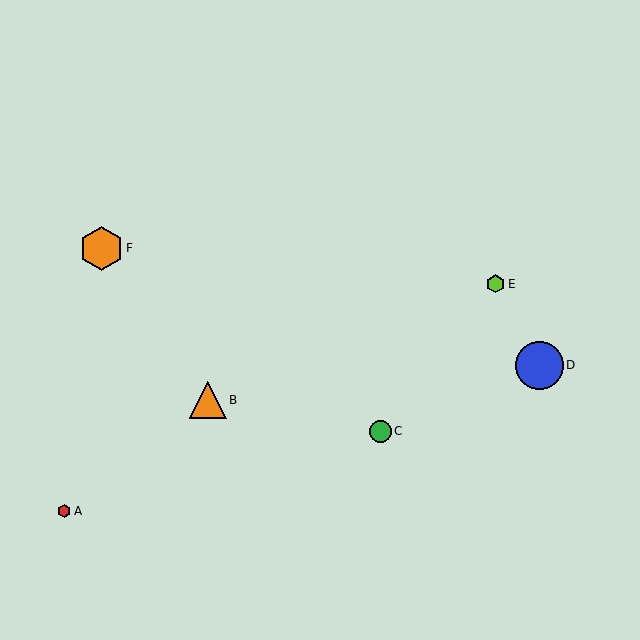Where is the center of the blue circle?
The center of the blue circle is at (539, 365).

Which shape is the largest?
The blue circle (labeled D) is the largest.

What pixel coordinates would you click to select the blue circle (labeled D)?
Click at (539, 365) to select the blue circle D.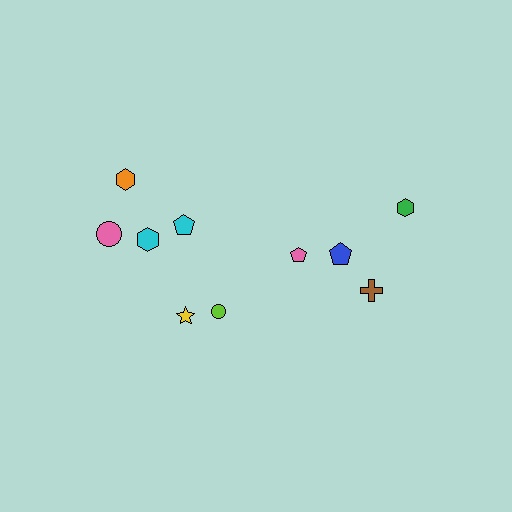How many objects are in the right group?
There are 4 objects.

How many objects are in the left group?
There are 6 objects.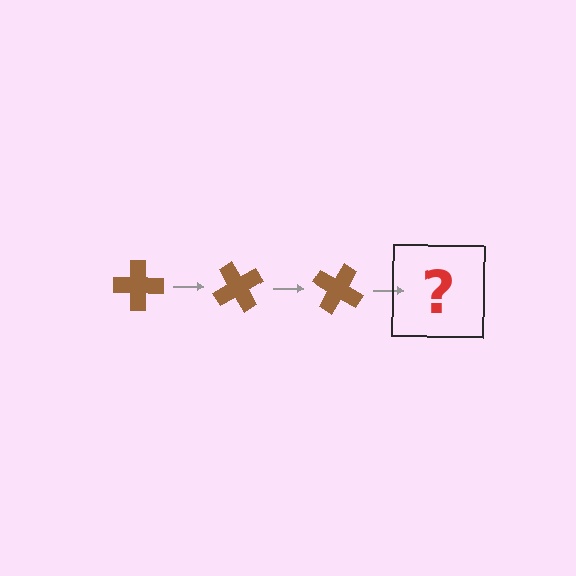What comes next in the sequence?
The next element should be a brown cross rotated 180 degrees.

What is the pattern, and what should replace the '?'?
The pattern is that the cross rotates 60 degrees each step. The '?' should be a brown cross rotated 180 degrees.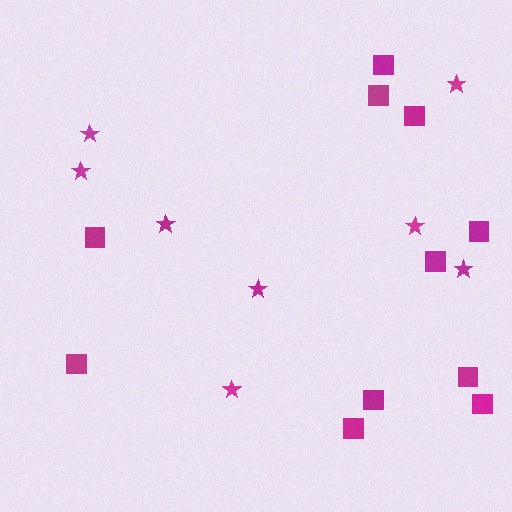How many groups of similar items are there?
There are 2 groups: one group of squares (11) and one group of stars (8).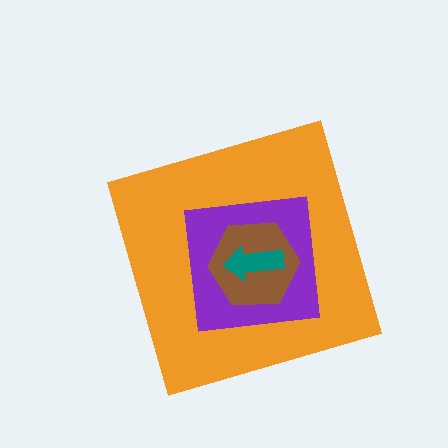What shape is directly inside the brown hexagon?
The teal arrow.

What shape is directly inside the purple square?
The brown hexagon.